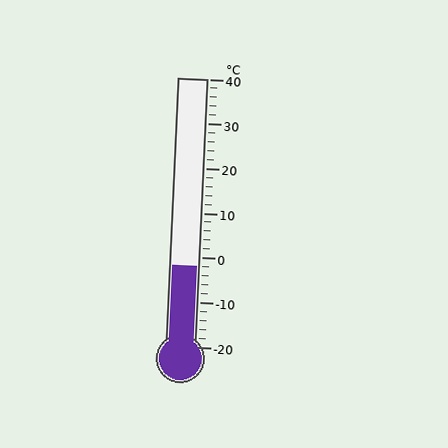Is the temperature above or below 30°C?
The temperature is below 30°C.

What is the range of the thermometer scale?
The thermometer scale ranges from -20°C to 40°C.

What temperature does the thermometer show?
The thermometer shows approximately -2°C.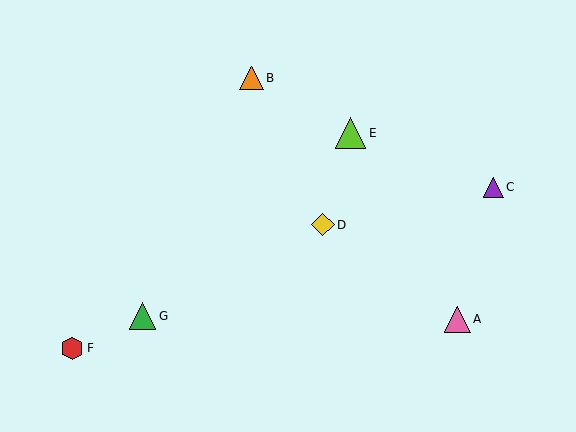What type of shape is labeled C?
Shape C is a purple triangle.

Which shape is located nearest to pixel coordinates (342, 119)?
The lime triangle (labeled E) at (350, 133) is nearest to that location.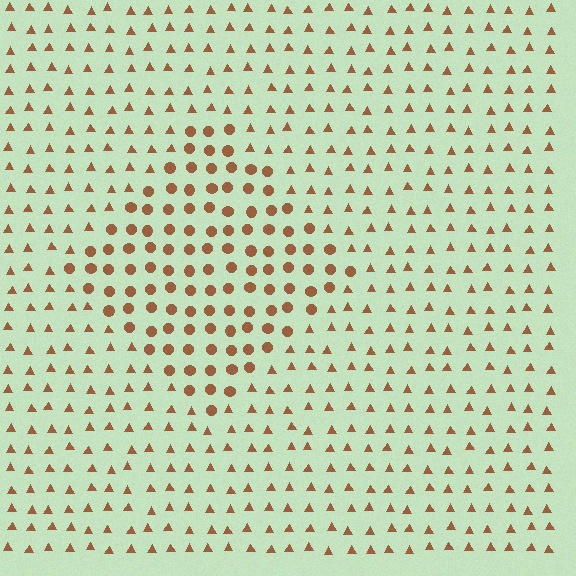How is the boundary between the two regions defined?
The boundary is defined by a change in element shape: circles inside vs. triangles outside. All elements share the same color and spacing.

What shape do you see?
I see a diamond.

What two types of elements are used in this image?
The image uses circles inside the diamond region and triangles outside it.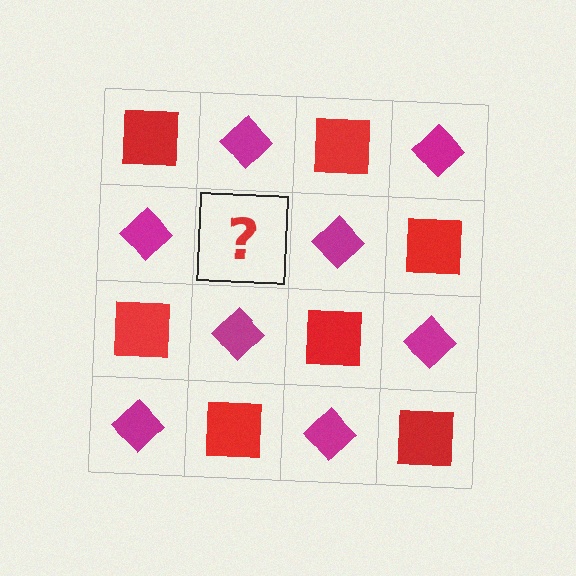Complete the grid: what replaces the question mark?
The question mark should be replaced with a red square.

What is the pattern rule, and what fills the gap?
The rule is that it alternates red square and magenta diamond in a checkerboard pattern. The gap should be filled with a red square.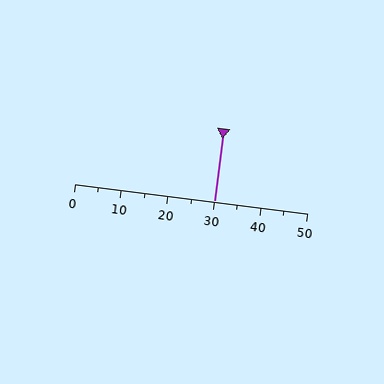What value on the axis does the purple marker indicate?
The marker indicates approximately 30.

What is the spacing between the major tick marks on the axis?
The major ticks are spaced 10 apart.